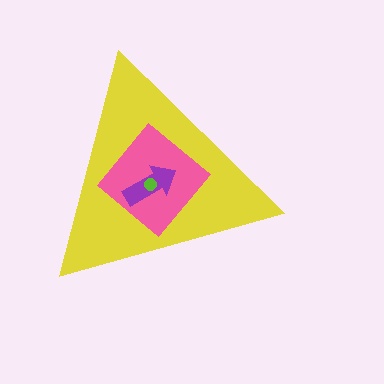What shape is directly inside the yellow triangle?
The pink diamond.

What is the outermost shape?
The yellow triangle.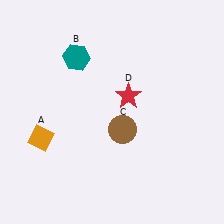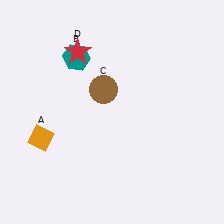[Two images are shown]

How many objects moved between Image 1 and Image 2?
2 objects moved between the two images.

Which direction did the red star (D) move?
The red star (D) moved left.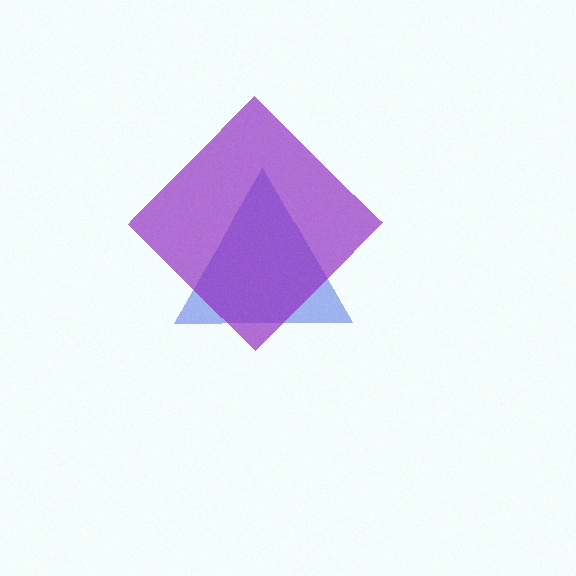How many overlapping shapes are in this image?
There are 2 overlapping shapes in the image.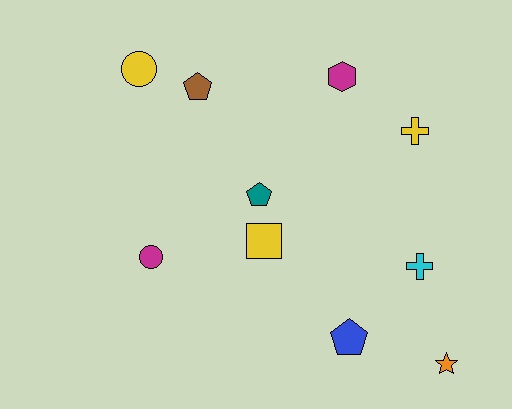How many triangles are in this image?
There are no triangles.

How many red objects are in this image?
There are no red objects.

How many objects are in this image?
There are 10 objects.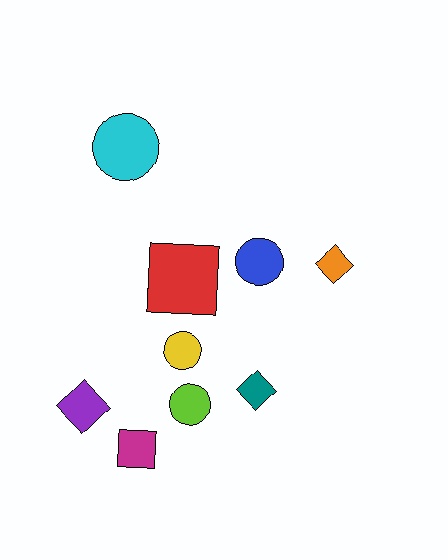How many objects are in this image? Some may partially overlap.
There are 9 objects.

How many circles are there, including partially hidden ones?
There are 4 circles.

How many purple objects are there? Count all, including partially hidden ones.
There is 1 purple object.